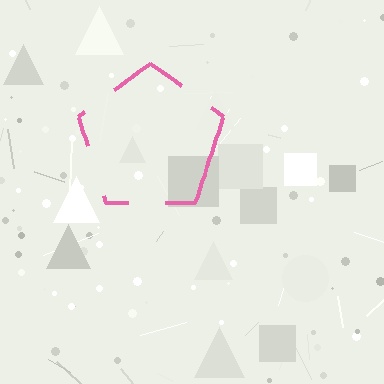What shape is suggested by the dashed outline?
The dashed outline suggests a pentagon.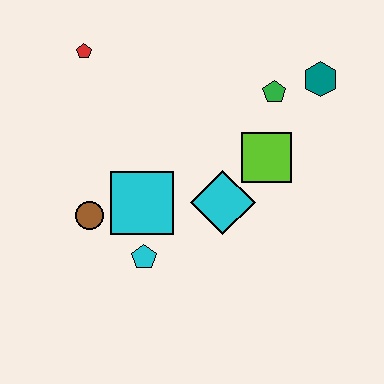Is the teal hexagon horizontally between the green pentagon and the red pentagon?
No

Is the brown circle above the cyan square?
No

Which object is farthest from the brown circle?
The teal hexagon is farthest from the brown circle.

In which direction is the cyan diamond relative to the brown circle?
The cyan diamond is to the right of the brown circle.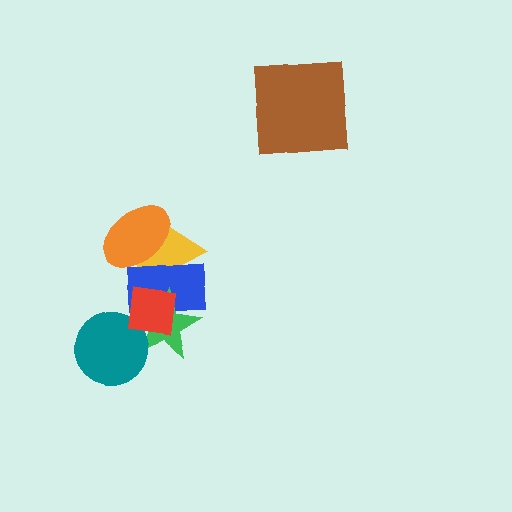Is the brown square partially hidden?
No, no other shape covers it.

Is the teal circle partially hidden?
Yes, it is partially covered by another shape.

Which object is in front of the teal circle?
The red square is in front of the teal circle.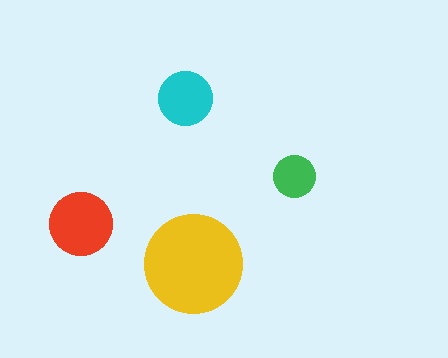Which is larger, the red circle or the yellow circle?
The yellow one.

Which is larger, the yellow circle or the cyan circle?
The yellow one.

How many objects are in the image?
There are 4 objects in the image.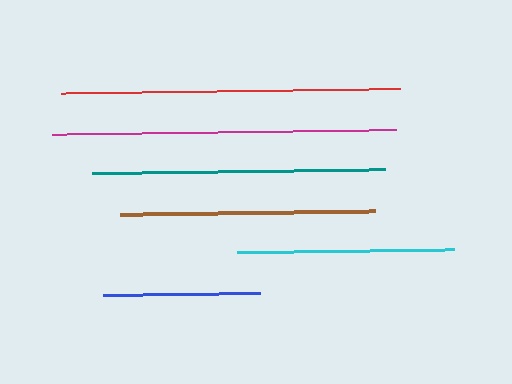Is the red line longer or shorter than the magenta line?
The magenta line is longer than the red line.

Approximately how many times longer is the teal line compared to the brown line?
The teal line is approximately 1.1 times the length of the brown line.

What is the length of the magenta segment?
The magenta segment is approximately 345 pixels long.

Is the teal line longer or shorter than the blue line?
The teal line is longer than the blue line.